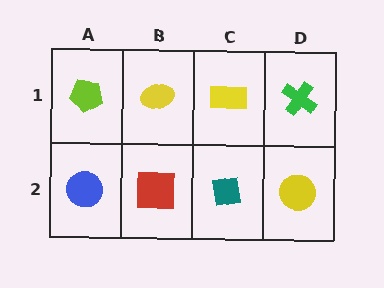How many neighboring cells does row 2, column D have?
2.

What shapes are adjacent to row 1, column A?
A blue circle (row 2, column A), a yellow ellipse (row 1, column B).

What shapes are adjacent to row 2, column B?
A yellow ellipse (row 1, column B), a blue circle (row 2, column A), a teal square (row 2, column C).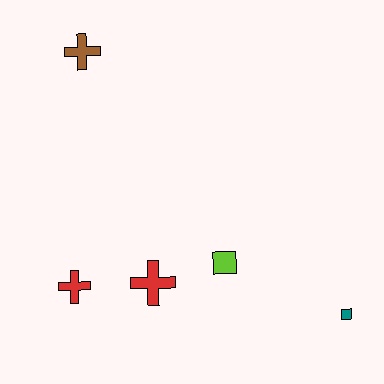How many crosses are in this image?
There are 3 crosses.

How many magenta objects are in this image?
There are no magenta objects.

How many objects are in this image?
There are 5 objects.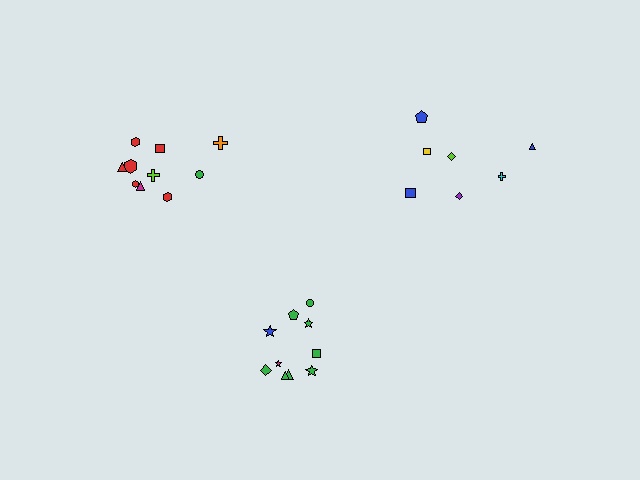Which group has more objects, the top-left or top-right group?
The top-left group.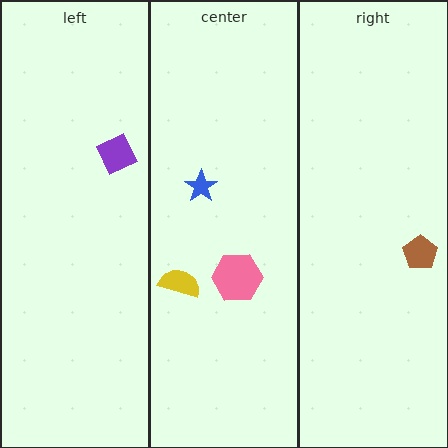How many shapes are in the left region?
1.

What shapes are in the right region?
The brown pentagon.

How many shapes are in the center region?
3.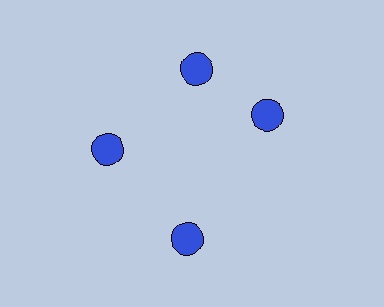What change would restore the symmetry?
The symmetry would be restored by rotating it back into even spacing with its neighbors so that all 4 circles sit at equal angles and equal distance from the center.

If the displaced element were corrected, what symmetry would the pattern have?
It would have 4-fold rotational symmetry — the pattern would map onto itself every 90 degrees.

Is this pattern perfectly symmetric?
No. The 4 blue circles are arranged in a ring, but one element near the 3 o'clock position is rotated out of alignment along the ring, breaking the 4-fold rotational symmetry.